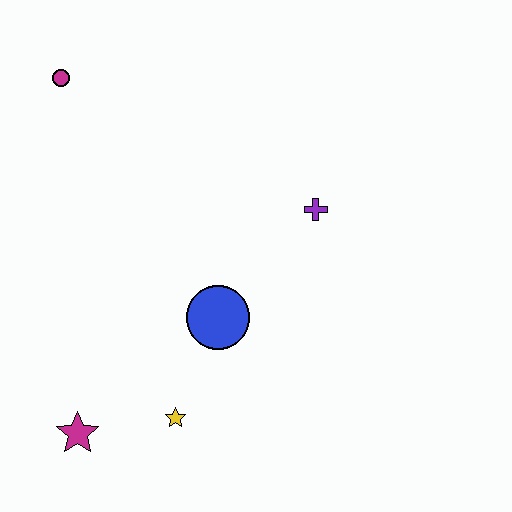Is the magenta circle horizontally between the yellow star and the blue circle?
No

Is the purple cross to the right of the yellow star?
Yes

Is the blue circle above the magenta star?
Yes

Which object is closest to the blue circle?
The yellow star is closest to the blue circle.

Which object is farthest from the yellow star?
The magenta circle is farthest from the yellow star.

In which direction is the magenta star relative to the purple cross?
The magenta star is to the left of the purple cross.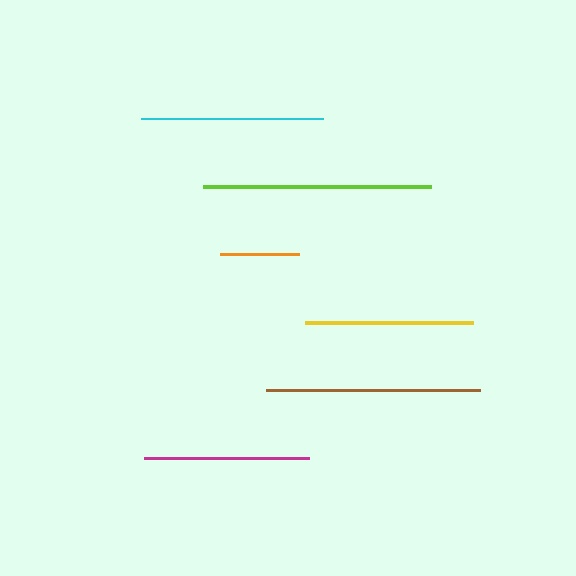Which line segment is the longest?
The lime line is the longest at approximately 228 pixels.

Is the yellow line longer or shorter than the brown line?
The brown line is longer than the yellow line.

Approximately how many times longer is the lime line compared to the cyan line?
The lime line is approximately 1.2 times the length of the cyan line.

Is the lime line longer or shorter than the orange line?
The lime line is longer than the orange line.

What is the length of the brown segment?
The brown segment is approximately 214 pixels long.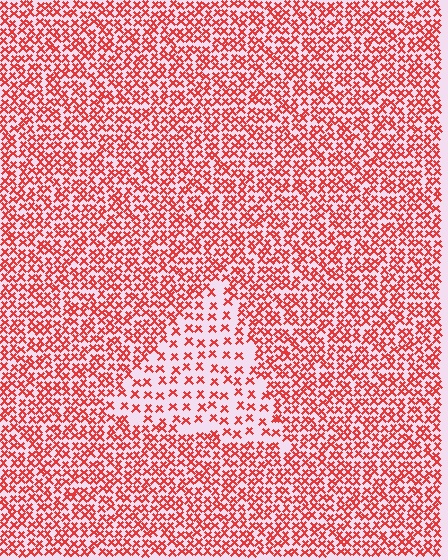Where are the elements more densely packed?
The elements are more densely packed outside the triangle boundary.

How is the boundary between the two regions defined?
The boundary is defined by a change in element density (approximately 2.1x ratio). All elements are the same color, size, and shape.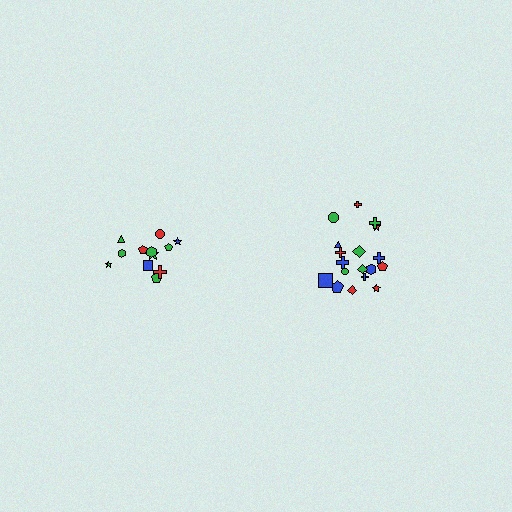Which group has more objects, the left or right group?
The right group.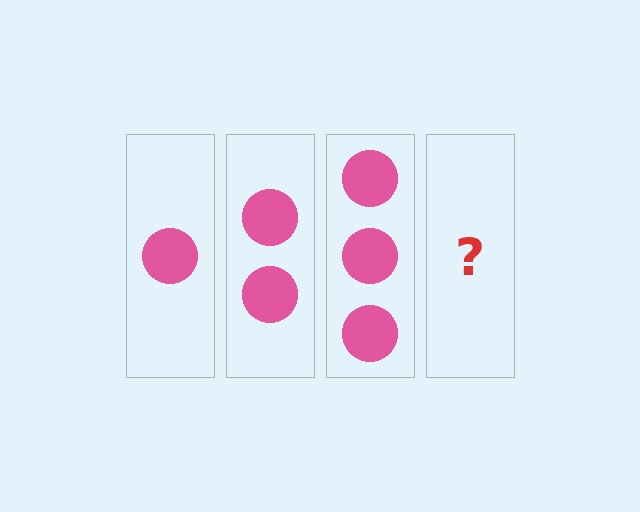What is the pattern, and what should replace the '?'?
The pattern is that each step adds one more circle. The '?' should be 4 circles.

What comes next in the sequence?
The next element should be 4 circles.